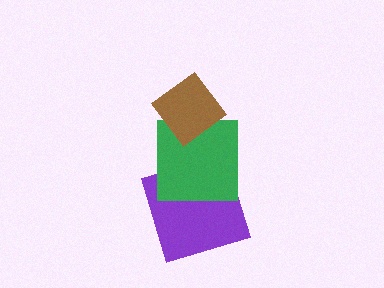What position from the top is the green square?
The green square is 2nd from the top.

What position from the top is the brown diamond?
The brown diamond is 1st from the top.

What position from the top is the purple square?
The purple square is 3rd from the top.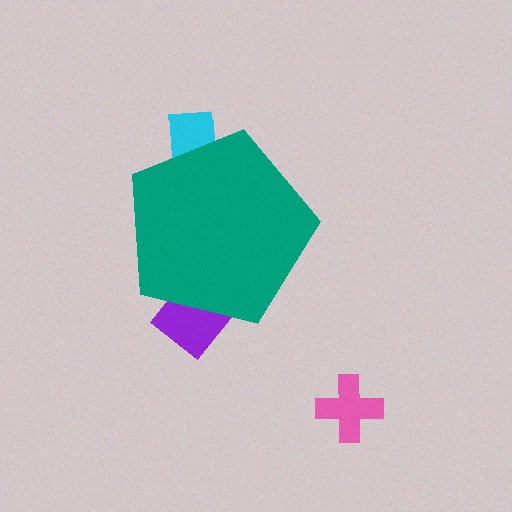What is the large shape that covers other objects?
A teal pentagon.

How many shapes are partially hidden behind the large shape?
2 shapes are partially hidden.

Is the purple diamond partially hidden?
Yes, the purple diamond is partially hidden behind the teal pentagon.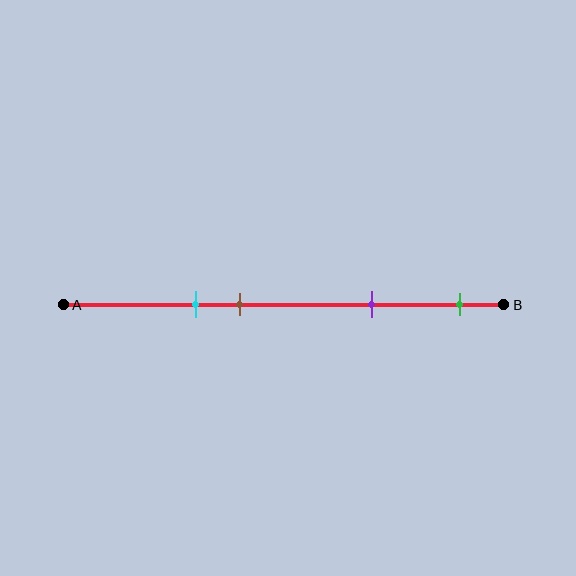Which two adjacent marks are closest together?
The cyan and brown marks are the closest adjacent pair.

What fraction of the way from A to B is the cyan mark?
The cyan mark is approximately 30% (0.3) of the way from A to B.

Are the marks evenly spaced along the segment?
No, the marks are not evenly spaced.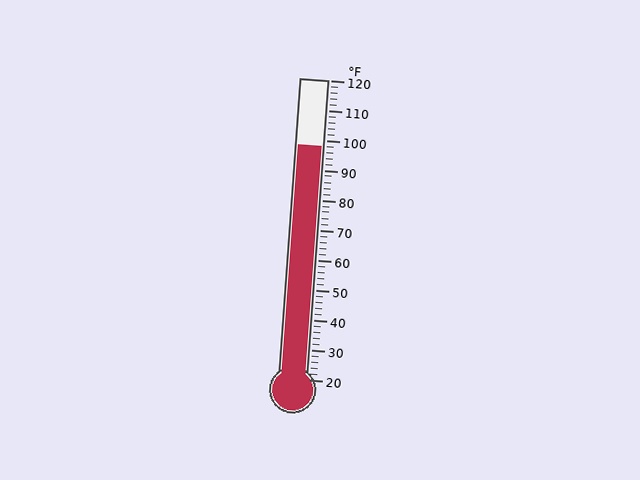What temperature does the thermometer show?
The thermometer shows approximately 98°F.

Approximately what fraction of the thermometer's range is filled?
The thermometer is filled to approximately 80% of its range.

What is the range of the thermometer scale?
The thermometer scale ranges from 20°F to 120°F.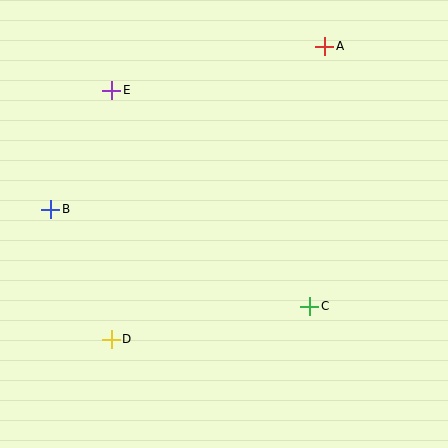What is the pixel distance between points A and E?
The distance between A and E is 217 pixels.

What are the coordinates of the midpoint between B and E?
The midpoint between B and E is at (81, 150).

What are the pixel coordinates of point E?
Point E is at (112, 90).